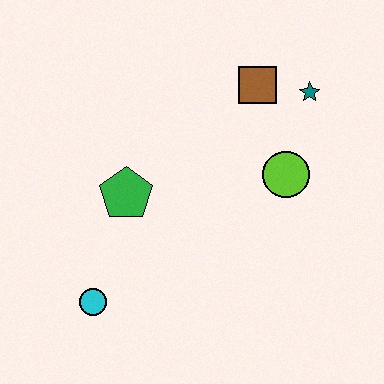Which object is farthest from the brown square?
The cyan circle is farthest from the brown square.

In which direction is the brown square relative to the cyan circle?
The brown square is above the cyan circle.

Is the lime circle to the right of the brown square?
Yes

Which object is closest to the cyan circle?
The green pentagon is closest to the cyan circle.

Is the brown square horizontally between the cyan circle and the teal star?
Yes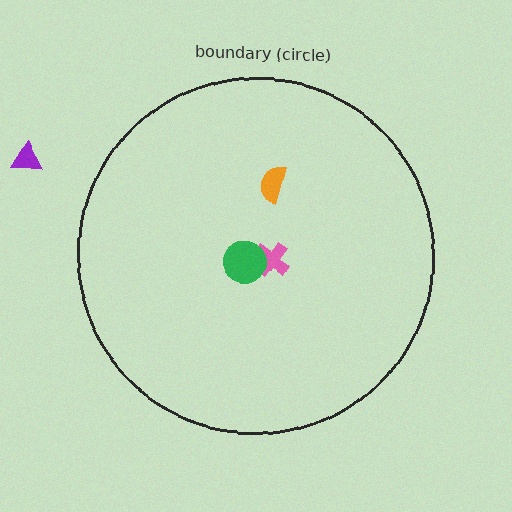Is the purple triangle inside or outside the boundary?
Outside.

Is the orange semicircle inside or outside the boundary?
Inside.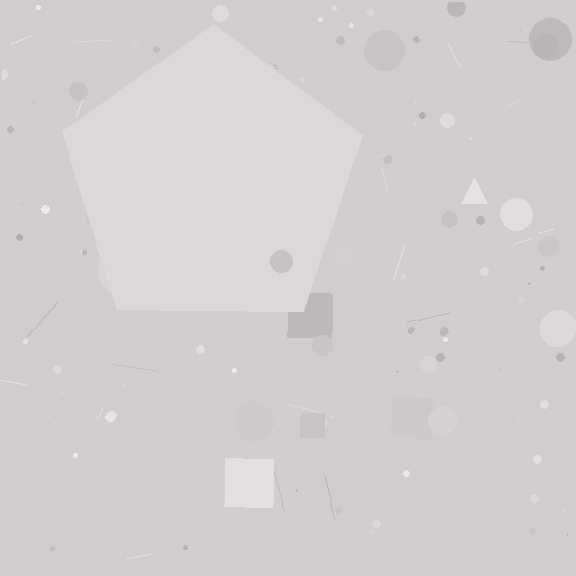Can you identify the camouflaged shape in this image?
The camouflaged shape is a pentagon.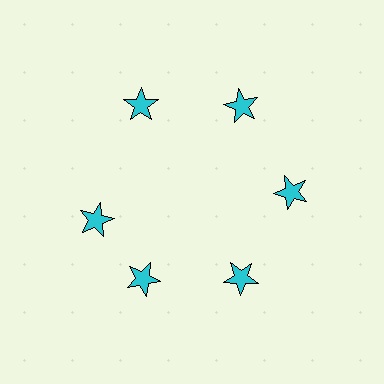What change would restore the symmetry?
The symmetry would be restored by rotating it back into even spacing with its neighbors so that all 6 stars sit at equal angles and equal distance from the center.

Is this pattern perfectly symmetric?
No. The 6 cyan stars are arranged in a ring, but one element near the 9 o'clock position is rotated out of alignment along the ring, breaking the 6-fold rotational symmetry.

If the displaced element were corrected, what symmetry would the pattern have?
It would have 6-fold rotational symmetry — the pattern would map onto itself every 60 degrees.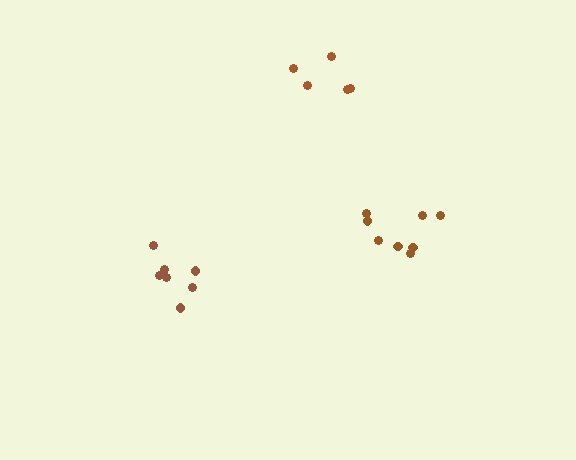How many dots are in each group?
Group 1: 5 dots, Group 2: 8 dots, Group 3: 7 dots (20 total).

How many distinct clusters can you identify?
There are 3 distinct clusters.